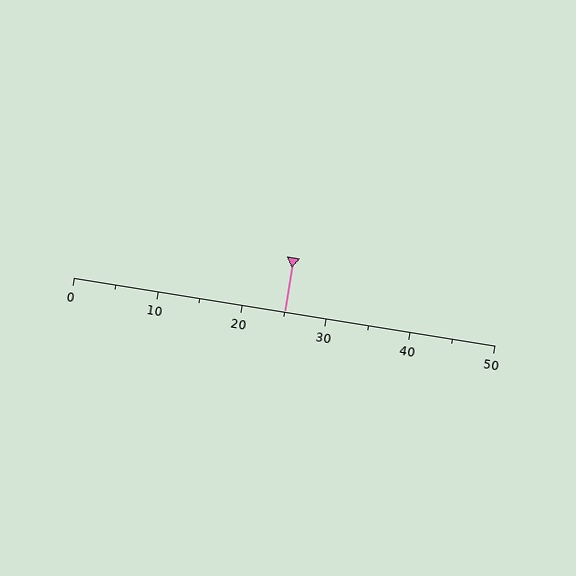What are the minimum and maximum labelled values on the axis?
The axis runs from 0 to 50.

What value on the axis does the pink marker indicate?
The marker indicates approximately 25.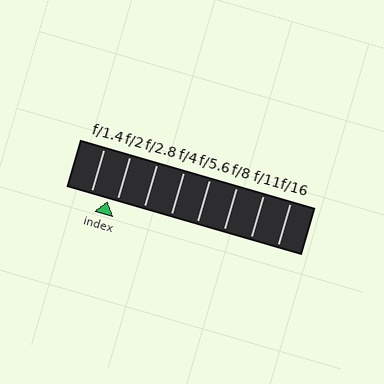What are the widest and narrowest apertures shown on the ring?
The widest aperture shown is f/1.4 and the narrowest is f/16.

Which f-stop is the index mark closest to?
The index mark is closest to f/2.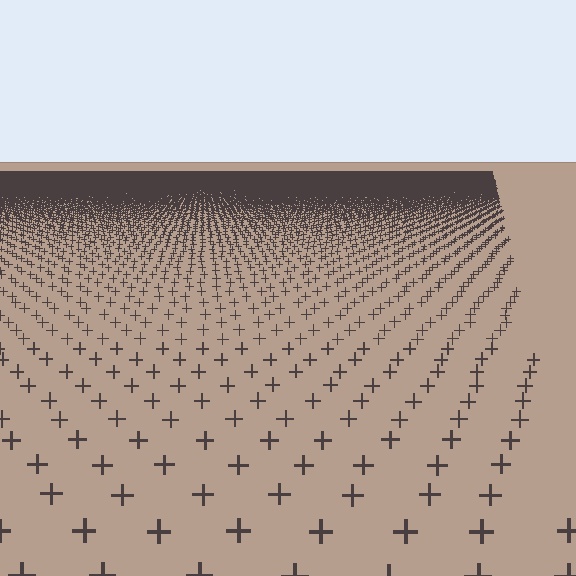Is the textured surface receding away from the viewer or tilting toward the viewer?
The surface is receding away from the viewer. Texture elements get smaller and denser toward the top.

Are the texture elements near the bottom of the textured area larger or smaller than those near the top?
Larger. Near the bottom, elements are closer to the viewer and appear at a bigger on-screen size.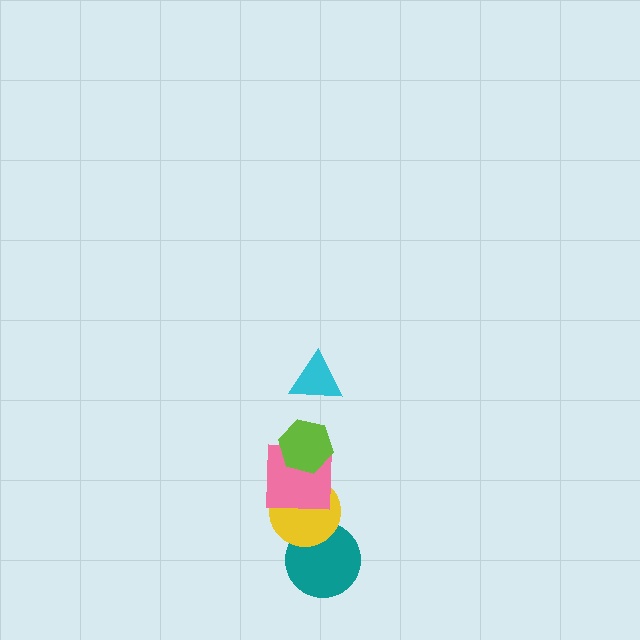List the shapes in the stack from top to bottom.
From top to bottom: the cyan triangle, the lime hexagon, the pink square, the yellow circle, the teal circle.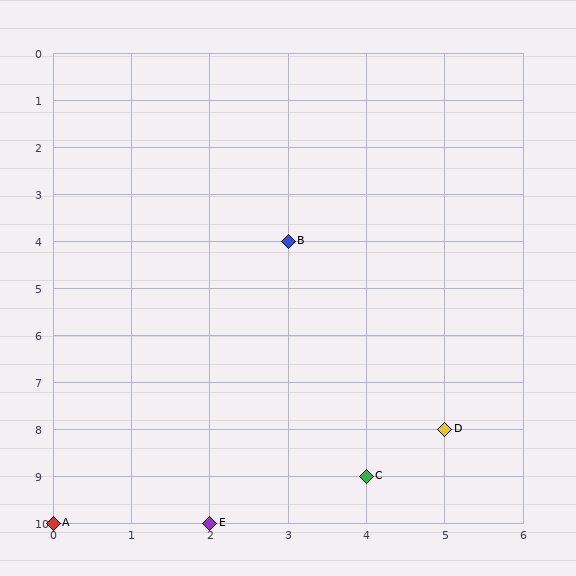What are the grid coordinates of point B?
Point B is at grid coordinates (3, 4).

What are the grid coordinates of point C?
Point C is at grid coordinates (4, 9).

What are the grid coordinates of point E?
Point E is at grid coordinates (2, 10).